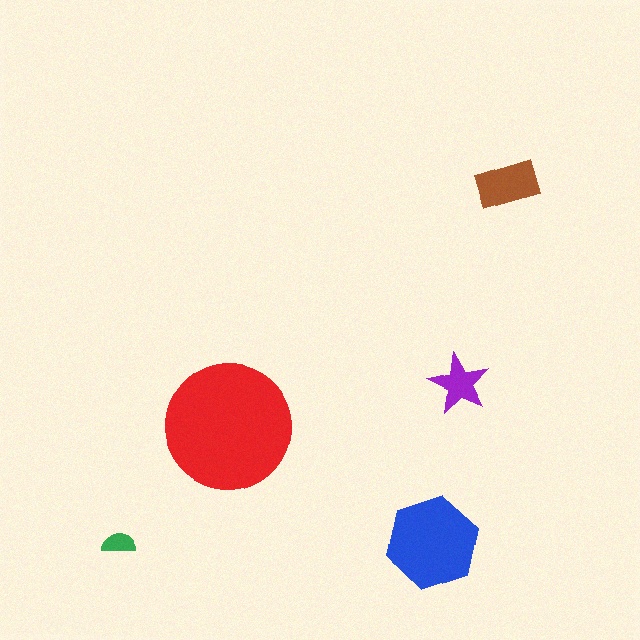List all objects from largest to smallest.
The red circle, the blue hexagon, the brown rectangle, the purple star, the green semicircle.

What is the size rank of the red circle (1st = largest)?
1st.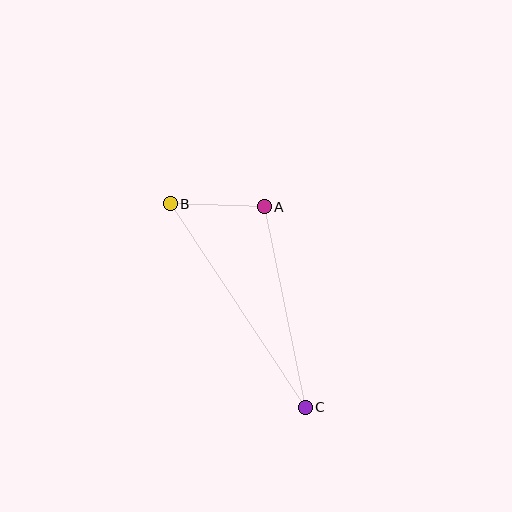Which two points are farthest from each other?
Points B and C are farthest from each other.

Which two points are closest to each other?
Points A and B are closest to each other.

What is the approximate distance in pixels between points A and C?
The distance between A and C is approximately 205 pixels.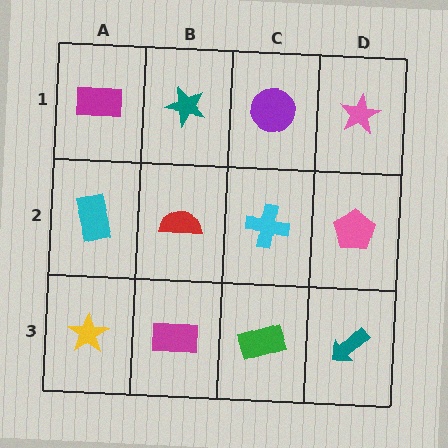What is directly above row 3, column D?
A pink pentagon.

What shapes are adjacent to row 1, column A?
A cyan rectangle (row 2, column A), a teal star (row 1, column B).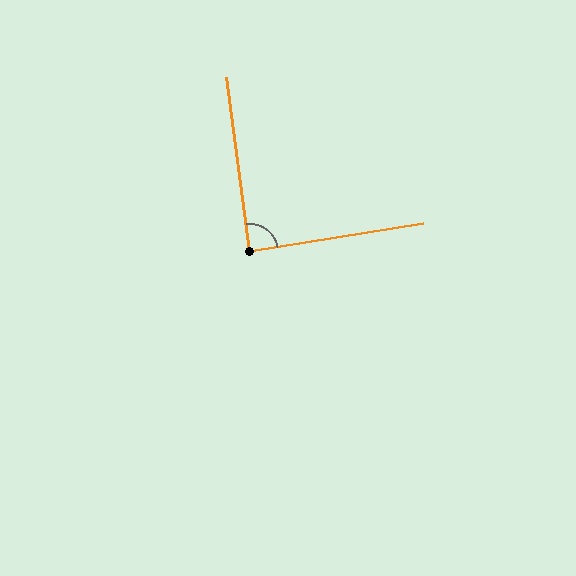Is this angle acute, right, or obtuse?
It is approximately a right angle.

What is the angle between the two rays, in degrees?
Approximately 88 degrees.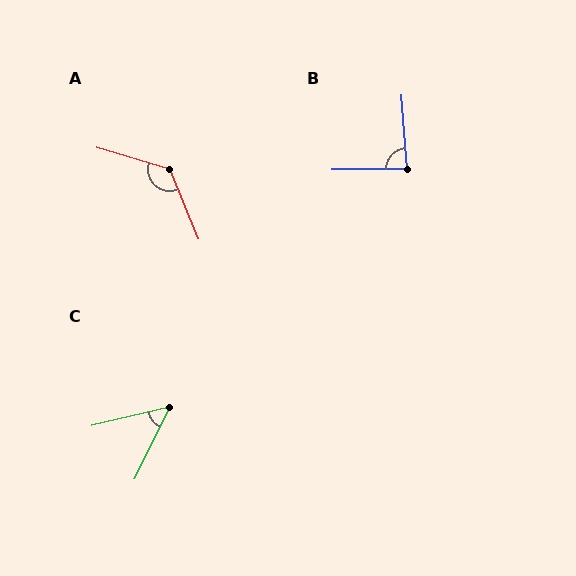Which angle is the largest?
A, at approximately 128 degrees.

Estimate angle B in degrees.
Approximately 86 degrees.